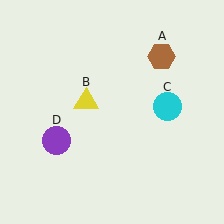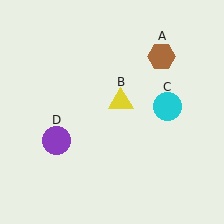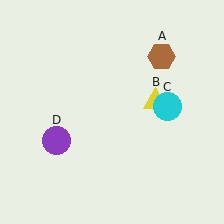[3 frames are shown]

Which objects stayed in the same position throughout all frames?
Brown hexagon (object A) and cyan circle (object C) and purple circle (object D) remained stationary.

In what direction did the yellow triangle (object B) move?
The yellow triangle (object B) moved right.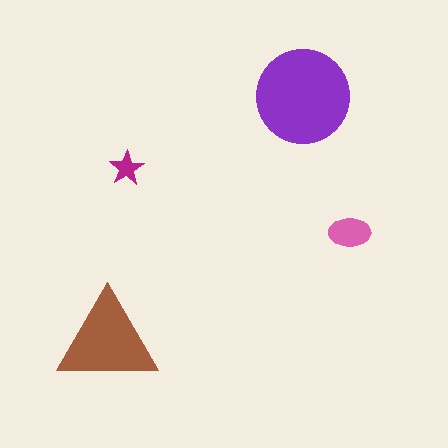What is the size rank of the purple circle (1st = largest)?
1st.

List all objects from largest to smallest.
The purple circle, the brown triangle, the pink ellipse, the magenta star.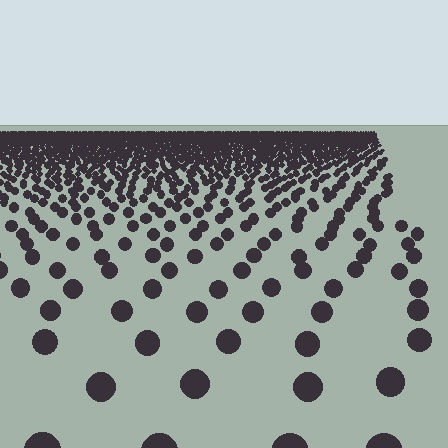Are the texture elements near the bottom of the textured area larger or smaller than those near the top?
Larger. Near the bottom, elements are closer to the viewer and appear at a bigger on-screen size.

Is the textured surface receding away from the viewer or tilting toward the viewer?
The surface is receding away from the viewer. Texture elements get smaller and denser toward the top.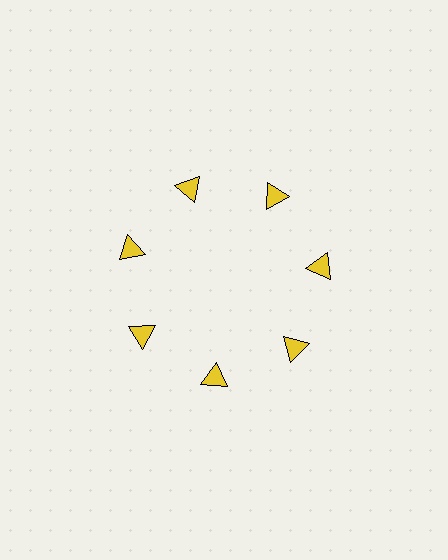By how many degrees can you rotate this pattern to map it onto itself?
The pattern maps onto itself every 51 degrees of rotation.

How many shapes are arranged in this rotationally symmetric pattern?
There are 7 shapes, arranged in 7 groups of 1.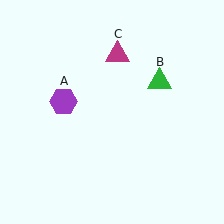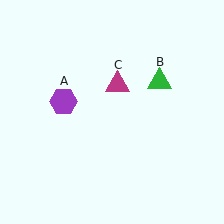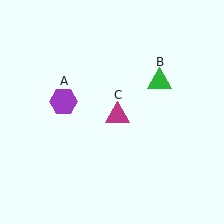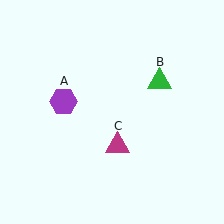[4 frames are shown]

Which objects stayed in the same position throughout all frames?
Purple hexagon (object A) and green triangle (object B) remained stationary.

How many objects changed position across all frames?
1 object changed position: magenta triangle (object C).